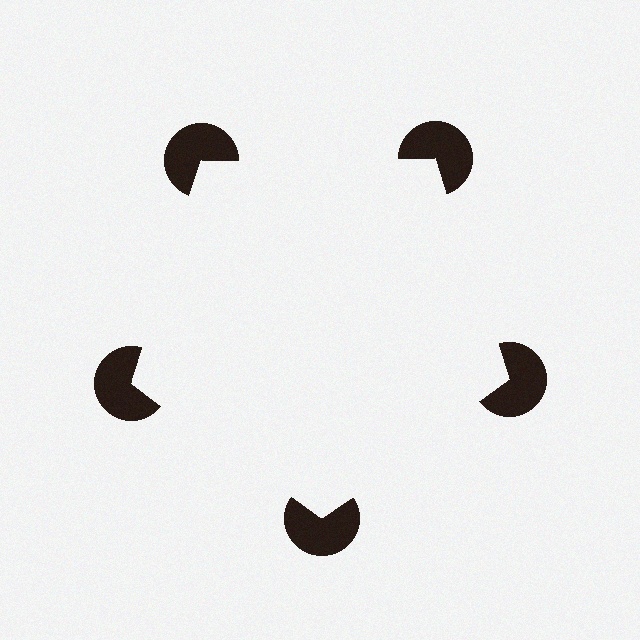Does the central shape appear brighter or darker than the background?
It typically appears slightly brighter than the background, even though no actual brightness change is drawn.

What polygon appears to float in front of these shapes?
An illusory pentagon — its edges are inferred from the aligned wedge cuts in the pac-man discs, not physically drawn.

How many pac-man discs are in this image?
There are 5 — one at each vertex of the illusory pentagon.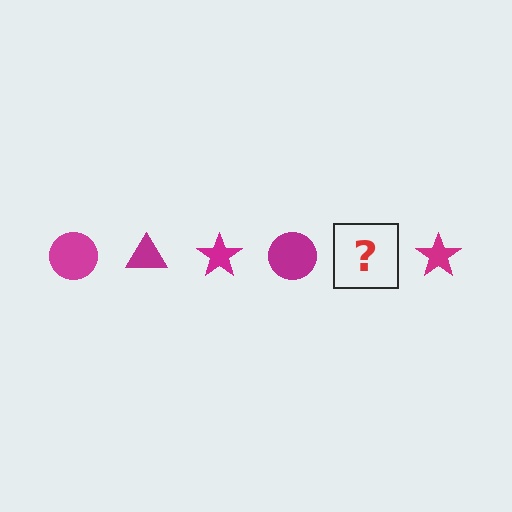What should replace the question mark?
The question mark should be replaced with a magenta triangle.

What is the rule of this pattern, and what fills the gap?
The rule is that the pattern cycles through circle, triangle, star shapes in magenta. The gap should be filled with a magenta triangle.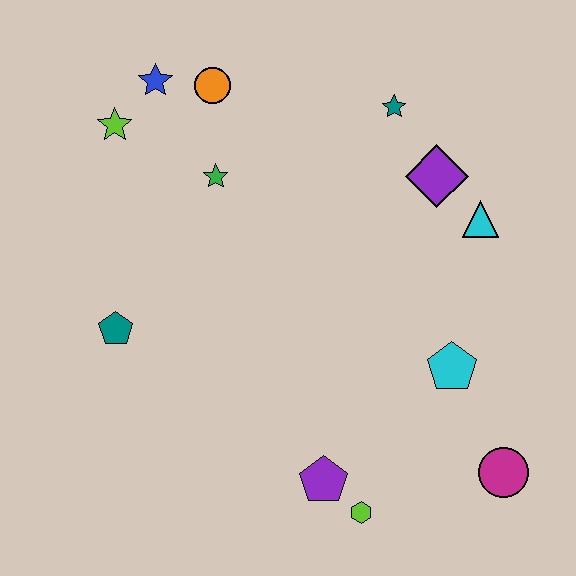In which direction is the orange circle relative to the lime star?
The orange circle is to the right of the lime star.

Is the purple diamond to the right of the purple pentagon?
Yes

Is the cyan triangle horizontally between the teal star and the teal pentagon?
No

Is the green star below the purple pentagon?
No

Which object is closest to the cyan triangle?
The purple diamond is closest to the cyan triangle.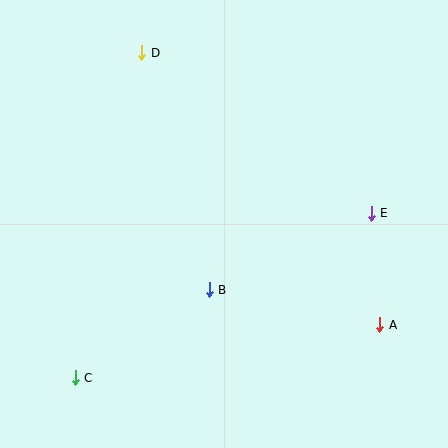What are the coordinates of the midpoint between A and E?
The midpoint between A and E is at (376, 269).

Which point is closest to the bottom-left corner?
Point C is closest to the bottom-left corner.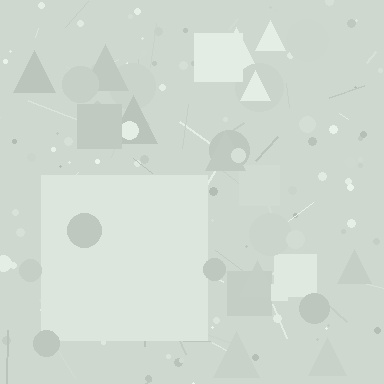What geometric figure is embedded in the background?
A square is embedded in the background.